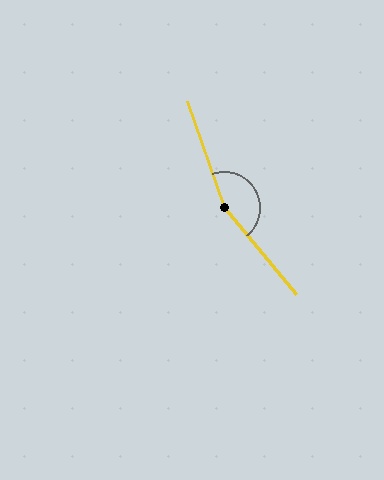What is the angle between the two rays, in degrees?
Approximately 160 degrees.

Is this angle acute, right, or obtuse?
It is obtuse.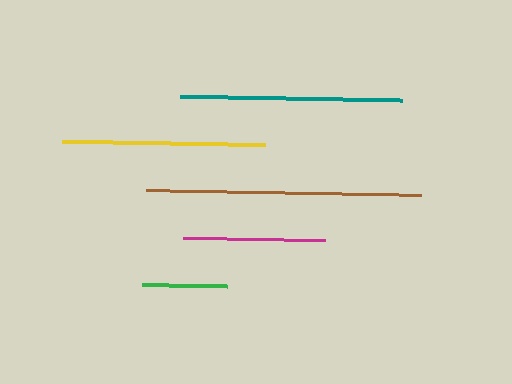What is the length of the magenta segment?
The magenta segment is approximately 142 pixels long.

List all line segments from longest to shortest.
From longest to shortest: brown, teal, yellow, magenta, green.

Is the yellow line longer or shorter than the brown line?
The brown line is longer than the yellow line.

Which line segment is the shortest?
The green line is the shortest at approximately 85 pixels.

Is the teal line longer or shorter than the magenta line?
The teal line is longer than the magenta line.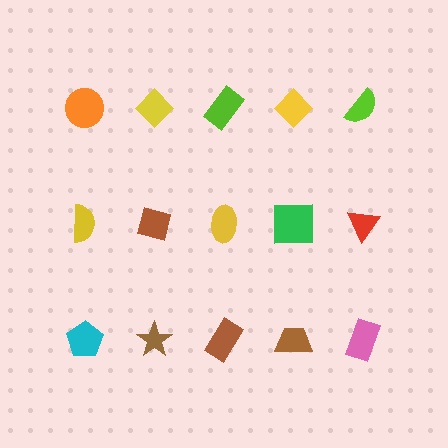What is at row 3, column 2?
A brown star.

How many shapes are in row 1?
5 shapes.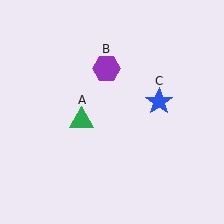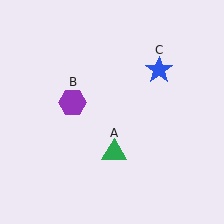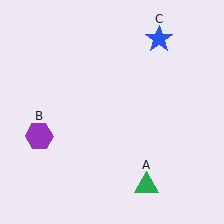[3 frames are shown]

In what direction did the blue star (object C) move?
The blue star (object C) moved up.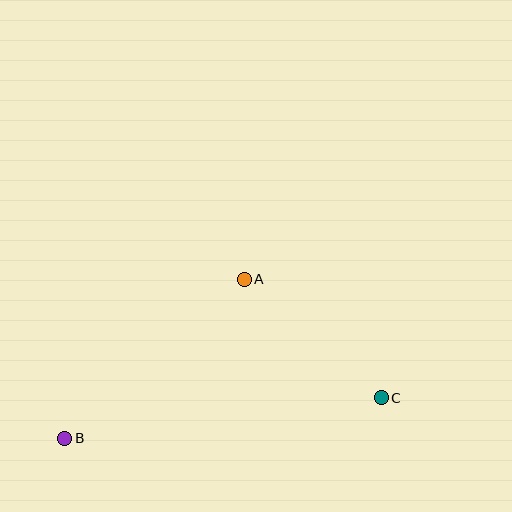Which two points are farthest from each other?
Points B and C are farthest from each other.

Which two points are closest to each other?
Points A and C are closest to each other.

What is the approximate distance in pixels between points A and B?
The distance between A and B is approximately 240 pixels.